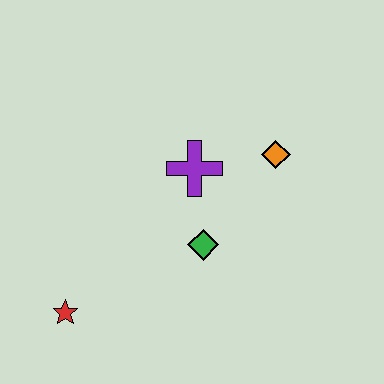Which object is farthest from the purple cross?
The red star is farthest from the purple cross.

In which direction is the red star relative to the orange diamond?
The red star is to the left of the orange diamond.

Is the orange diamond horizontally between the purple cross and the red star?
No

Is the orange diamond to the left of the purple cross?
No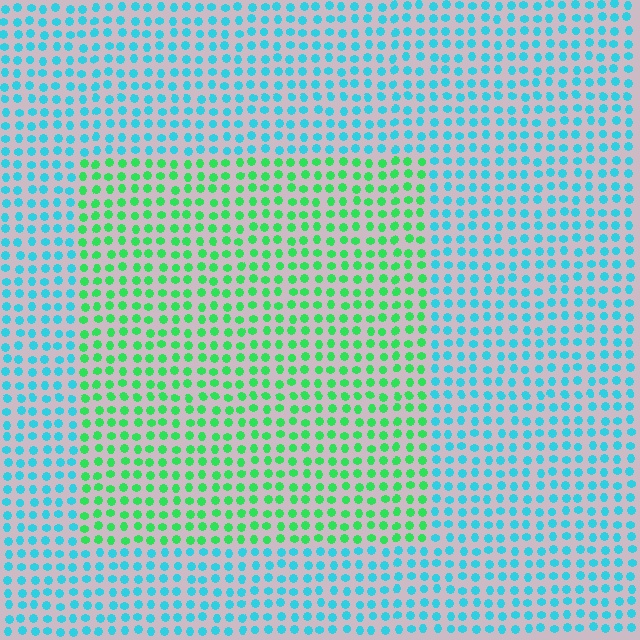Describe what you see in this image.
The image is filled with small cyan elements in a uniform arrangement. A rectangle-shaped region is visible where the elements are tinted to a slightly different hue, forming a subtle color boundary.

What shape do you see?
I see a rectangle.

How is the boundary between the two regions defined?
The boundary is defined purely by a slight shift in hue (about 52 degrees). Spacing, size, and orientation are identical on both sides.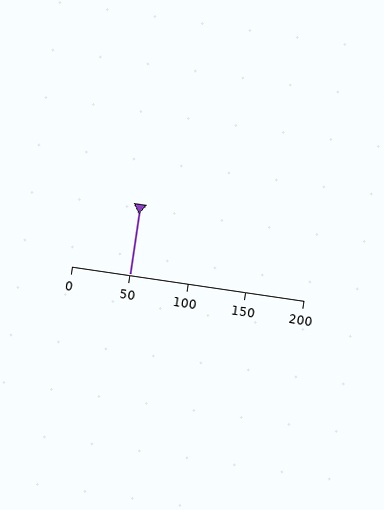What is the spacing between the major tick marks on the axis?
The major ticks are spaced 50 apart.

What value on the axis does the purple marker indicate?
The marker indicates approximately 50.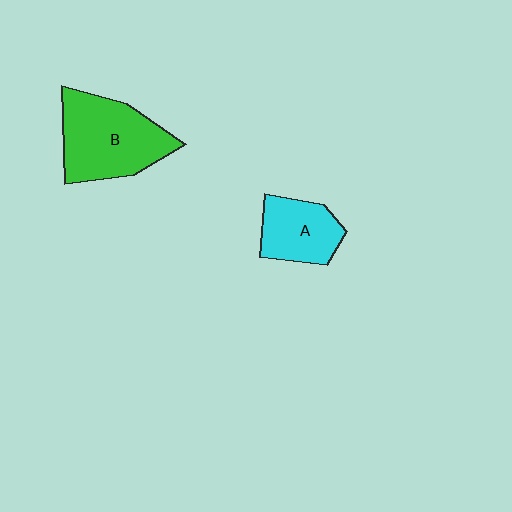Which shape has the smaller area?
Shape A (cyan).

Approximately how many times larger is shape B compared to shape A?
Approximately 1.7 times.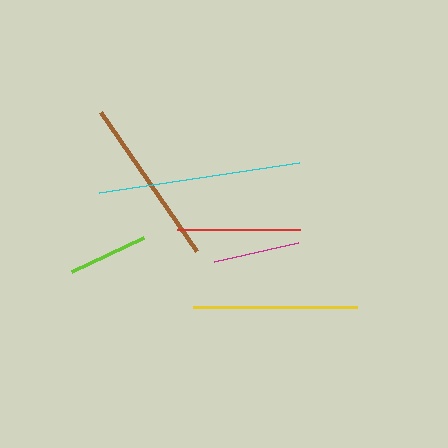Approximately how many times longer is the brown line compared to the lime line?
The brown line is approximately 2.1 times the length of the lime line.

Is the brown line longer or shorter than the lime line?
The brown line is longer than the lime line.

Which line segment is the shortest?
The lime line is the shortest at approximately 80 pixels.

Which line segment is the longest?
The cyan line is the longest at approximately 202 pixels.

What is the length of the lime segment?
The lime segment is approximately 80 pixels long.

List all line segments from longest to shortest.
From longest to shortest: cyan, brown, yellow, red, magenta, lime.